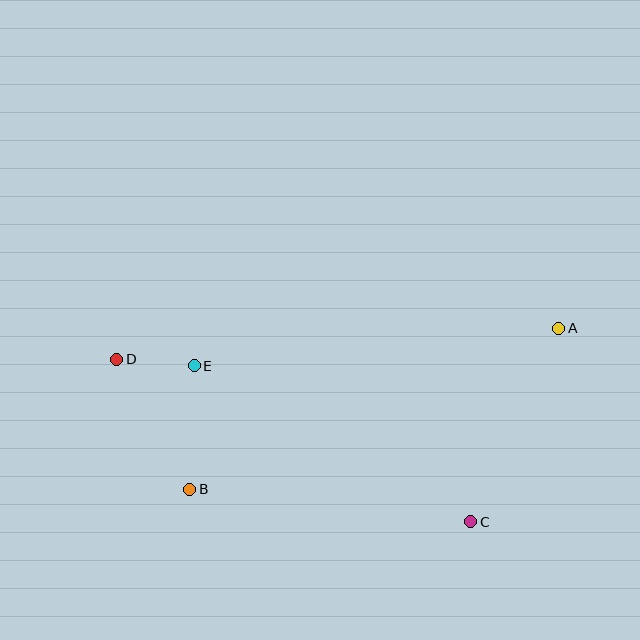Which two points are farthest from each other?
Points A and D are farthest from each other.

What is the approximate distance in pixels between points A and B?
The distance between A and B is approximately 403 pixels.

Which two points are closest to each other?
Points D and E are closest to each other.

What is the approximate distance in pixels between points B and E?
The distance between B and E is approximately 124 pixels.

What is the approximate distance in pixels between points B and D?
The distance between B and D is approximately 149 pixels.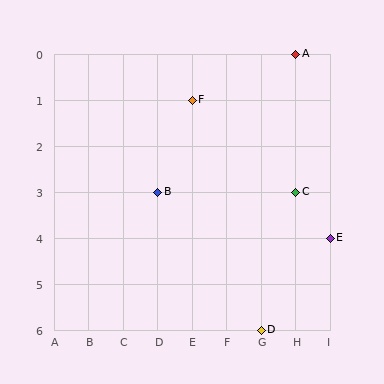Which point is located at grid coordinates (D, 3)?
Point B is at (D, 3).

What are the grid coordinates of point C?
Point C is at grid coordinates (H, 3).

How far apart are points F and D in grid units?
Points F and D are 2 columns and 5 rows apart (about 5.4 grid units diagonally).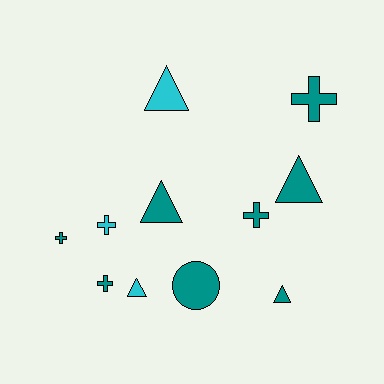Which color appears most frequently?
Teal, with 8 objects.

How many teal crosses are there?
There are 4 teal crosses.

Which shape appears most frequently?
Triangle, with 5 objects.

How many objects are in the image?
There are 11 objects.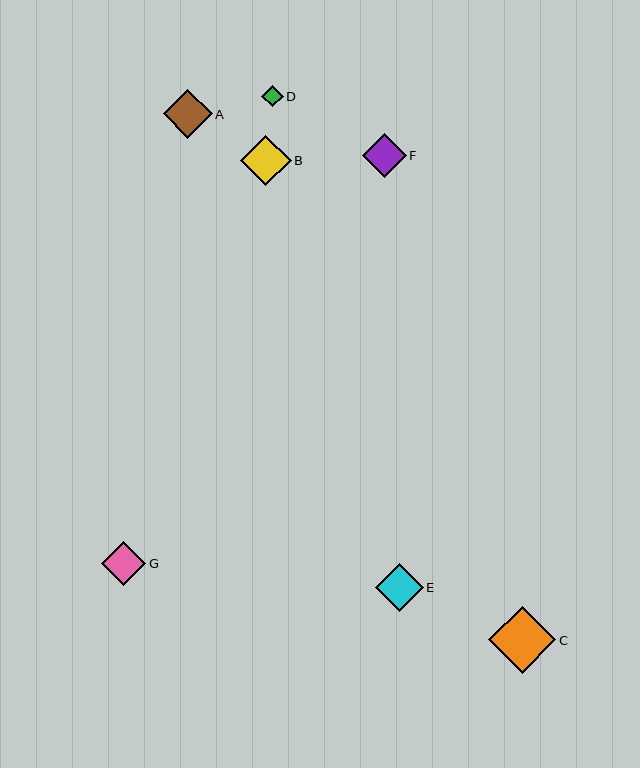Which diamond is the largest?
Diamond C is the largest with a size of approximately 67 pixels.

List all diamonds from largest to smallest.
From largest to smallest: C, B, A, E, G, F, D.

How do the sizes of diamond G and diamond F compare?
Diamond G and diamond F are approximately the same size.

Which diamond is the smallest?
Diamond D is the smallest with a size of approximately 21 pixels.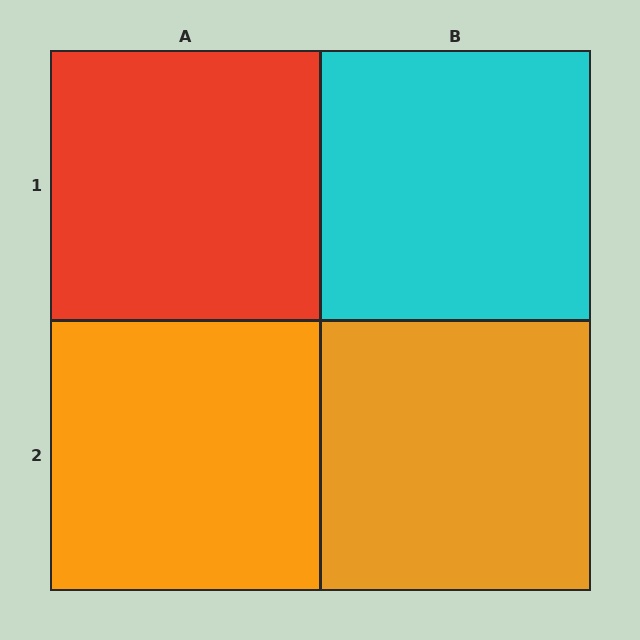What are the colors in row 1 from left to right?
Red, cyan.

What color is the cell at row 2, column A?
Orange.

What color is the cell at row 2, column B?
Orange.